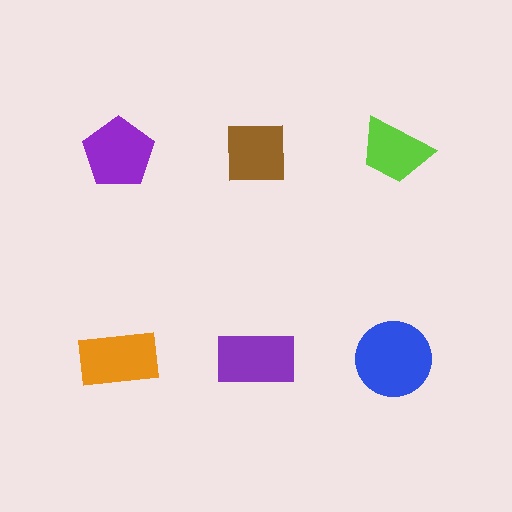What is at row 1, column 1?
A purple pentagon.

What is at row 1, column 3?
A lime trapezoid.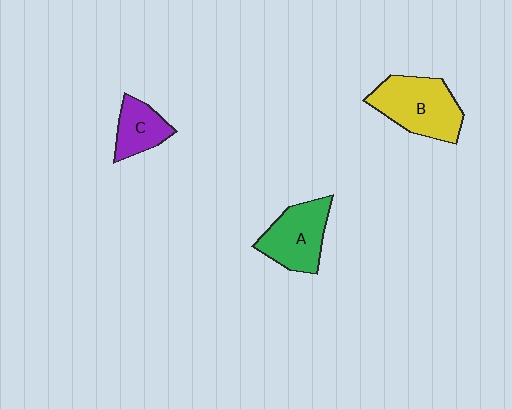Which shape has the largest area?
Shape B (yellow).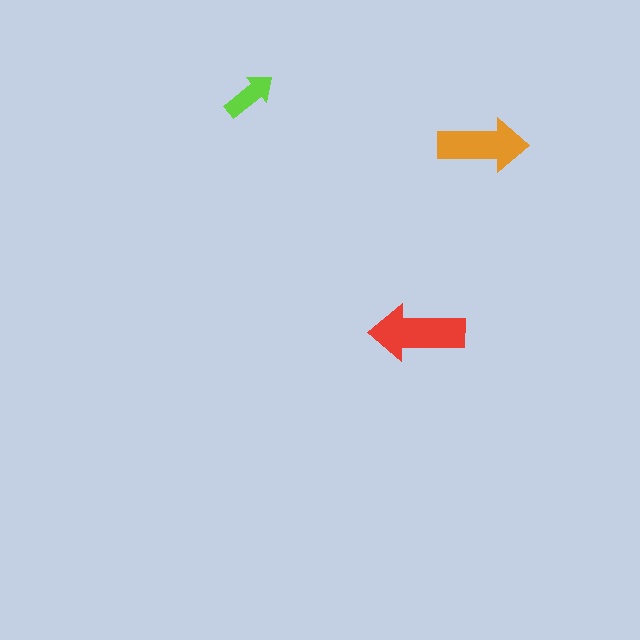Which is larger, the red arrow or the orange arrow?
The red one.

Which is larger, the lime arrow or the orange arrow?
The orange one.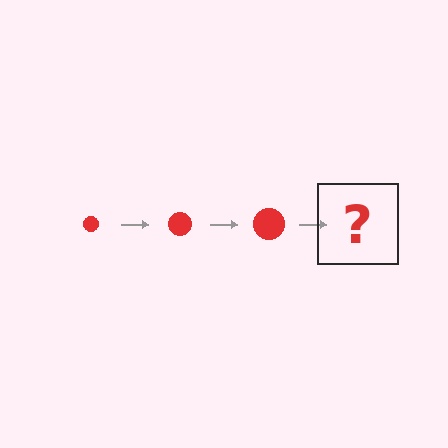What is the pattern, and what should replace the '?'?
The pattern is that the circle gets progressively larger each step. The '?' should be a red circle, larger than the previous one.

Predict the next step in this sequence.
The next step is a red circle, larger than the previous one.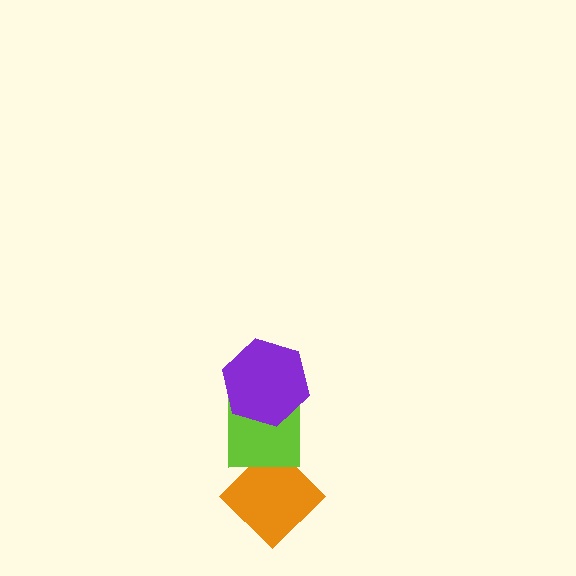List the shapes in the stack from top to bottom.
From top to bottom: the purple hexagon, the lime square, the orange diamond.